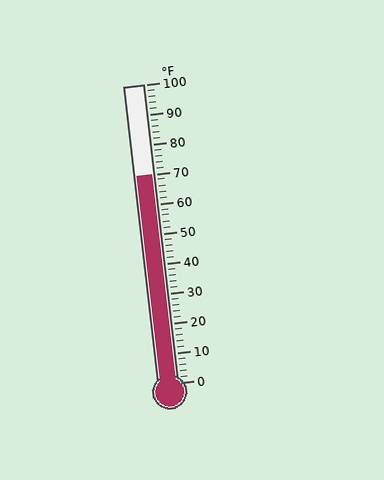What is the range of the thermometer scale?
The thermometer scale ranges from 0°F to 100°F.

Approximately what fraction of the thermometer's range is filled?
The thermometer is filled to approximately 70% of its range.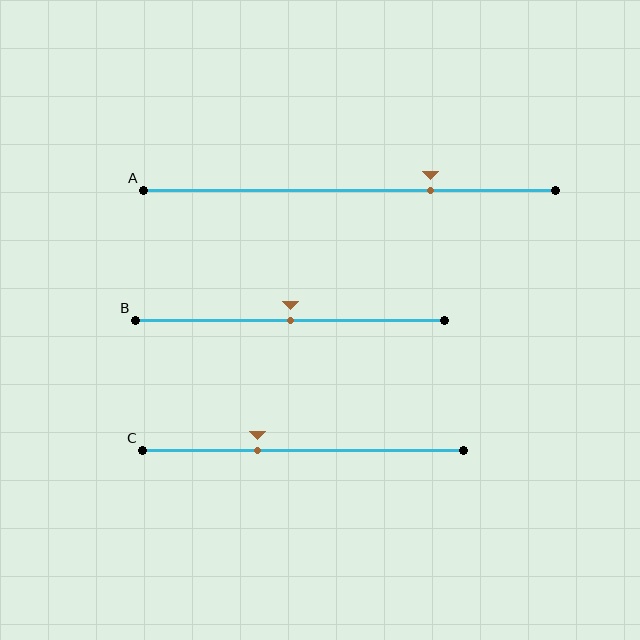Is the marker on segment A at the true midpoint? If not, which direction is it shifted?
No, the marker on segment A is shifted to the right by about 20% of the segment length.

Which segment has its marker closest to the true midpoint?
Segment B has its marker closest to the true midpoint.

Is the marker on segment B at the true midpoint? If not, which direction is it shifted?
Yes, the marker on segment B is at the true midpoint.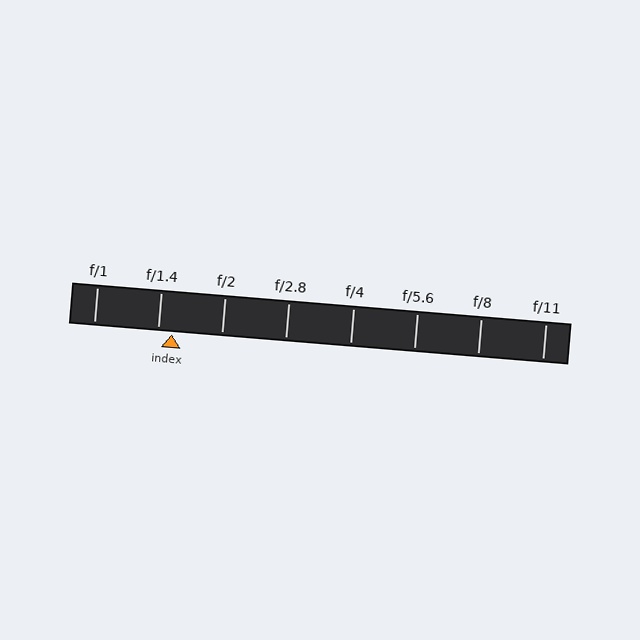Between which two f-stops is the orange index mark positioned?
The index mark is between f/1.4 and f/2.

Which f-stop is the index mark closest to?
The index mark is closest to f/1.4.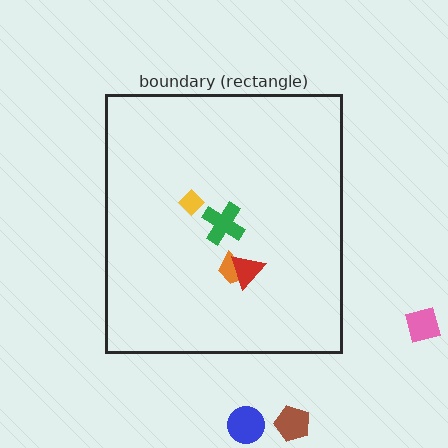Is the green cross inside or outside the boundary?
Inside.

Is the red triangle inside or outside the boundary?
Inside.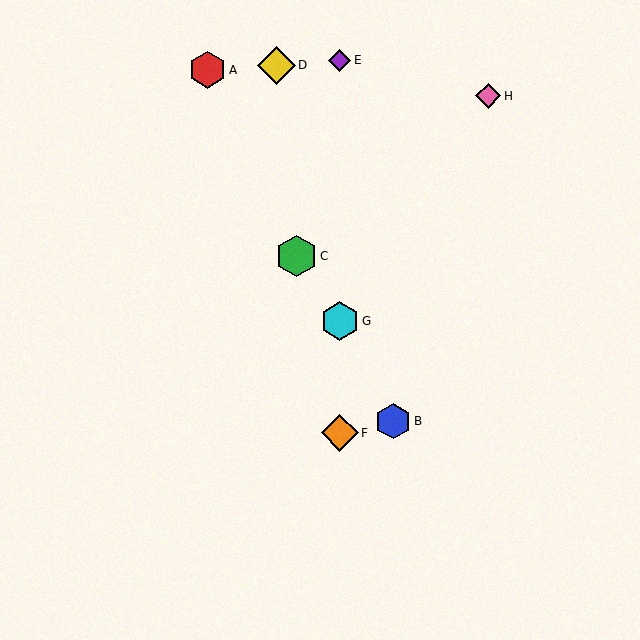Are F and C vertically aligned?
No, F is at x≈340 and C is at x≈296.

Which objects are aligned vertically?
Objects E, F, G are aligned vertically.